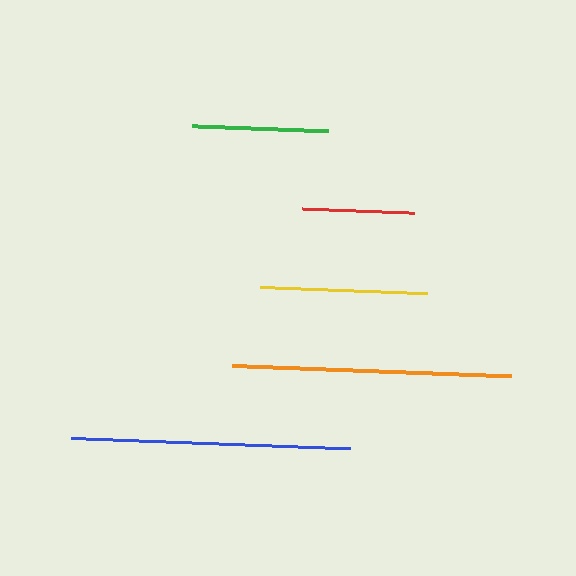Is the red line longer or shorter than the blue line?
The blue line is longer than the red line.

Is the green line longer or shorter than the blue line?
The blue line is longer than the green line.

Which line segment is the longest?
The blue line is the longest at approximately 279 pixels.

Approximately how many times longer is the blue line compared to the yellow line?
The blue line is approximately 1.7 times the length of the yellow line.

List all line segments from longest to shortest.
From longest to shortest: blue, orange, yellow, green, red.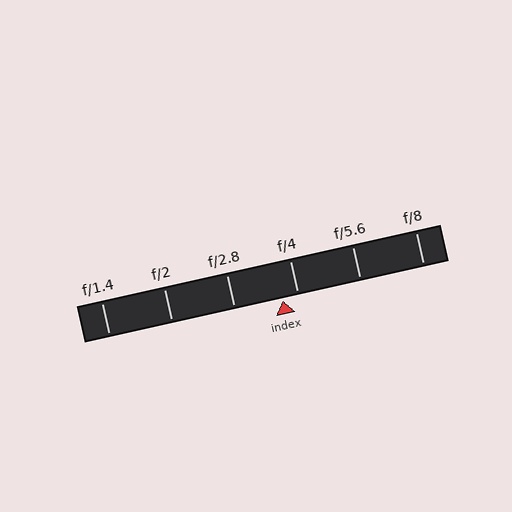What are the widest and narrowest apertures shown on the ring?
The widest aperture shown is f/1.4 and the narrowest is f/8.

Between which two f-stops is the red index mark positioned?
The index mark is between f/2.8 and f/4.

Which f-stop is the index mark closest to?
The index mark is closest to f/4.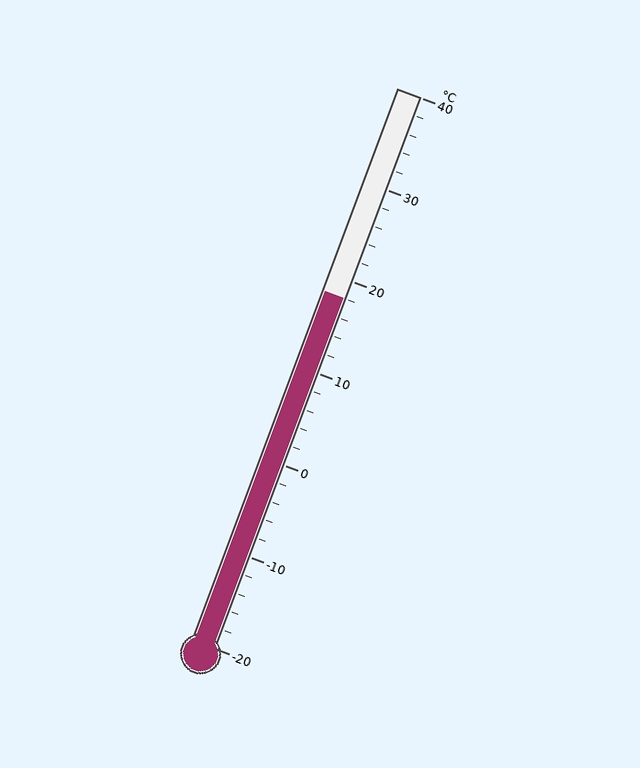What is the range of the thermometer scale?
The thermometer scale ranges from -20°C to 40°C.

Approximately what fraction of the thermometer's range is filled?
The thermometer is filled to approximately 65% of its range.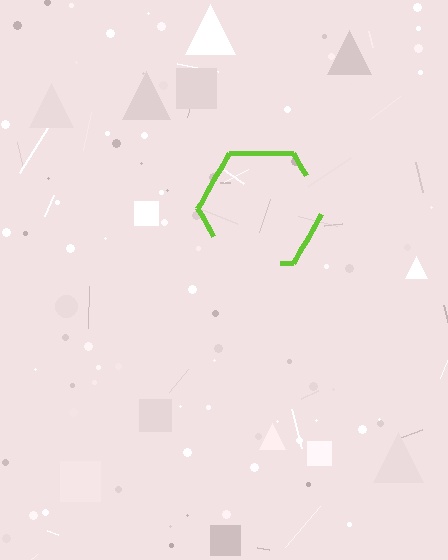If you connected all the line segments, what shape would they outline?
They would outline a hexagon.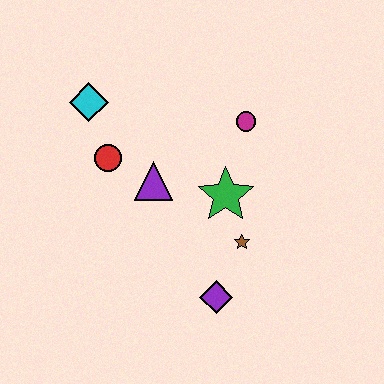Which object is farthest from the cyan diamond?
The purple diamond is farthest from the cyan diamond.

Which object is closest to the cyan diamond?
The red circle is closest to the cyan diamond.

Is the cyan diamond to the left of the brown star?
Yes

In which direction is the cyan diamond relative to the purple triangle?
The cyan diamond is above the purple triangle.